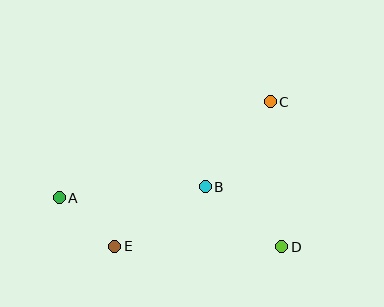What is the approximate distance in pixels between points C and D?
The distance between C and D is approximately 145 pixels.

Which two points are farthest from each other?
Points A and C are farthest from each other.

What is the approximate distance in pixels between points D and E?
The distance between D and E is approximately 167 pixels.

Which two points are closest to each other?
Points A and E are closest to each other.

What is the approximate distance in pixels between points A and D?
The distance between A and D is approximately 228 pixels.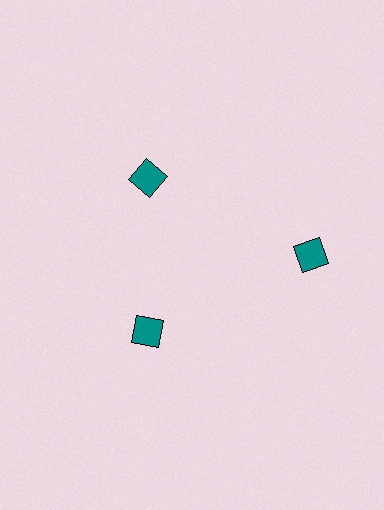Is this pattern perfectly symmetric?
No. The 3 teal squares are arranged in a ring, but one element near the 3 o'clock position is pushed outward from the center, breaking the 3-fold rotational symmetry.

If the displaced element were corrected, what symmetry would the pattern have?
It would have 3-fold rotational symmetry — the pattern would map onto itself every 120 degrees.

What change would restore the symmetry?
The symmetry would be restored by moving it inward, back onto the ring so that all 3 squares sit at equal angles and equal distance from the center.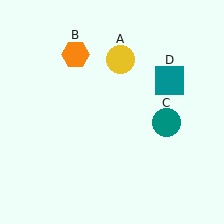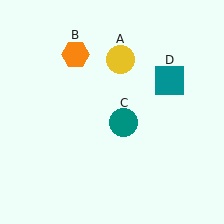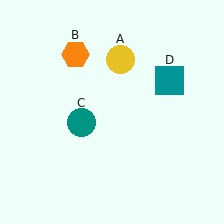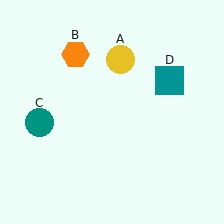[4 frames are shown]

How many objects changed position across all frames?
1 object changed position: teal circle (object C).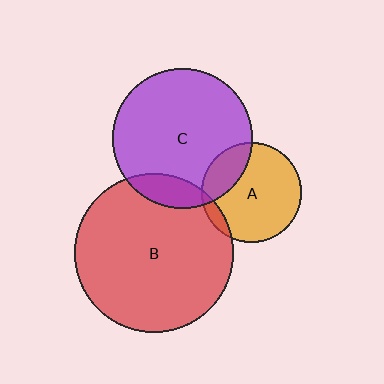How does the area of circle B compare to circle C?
Approximately 1.3 times.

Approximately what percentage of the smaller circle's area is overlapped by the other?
Approximately 25%.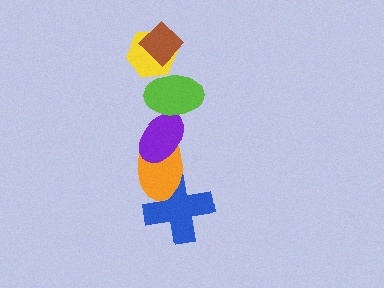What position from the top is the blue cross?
The blue cross is 6th from the top.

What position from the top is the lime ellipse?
The lime ellipse is 3rd from the top.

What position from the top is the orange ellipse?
The orange ellipse is 5th from the top.